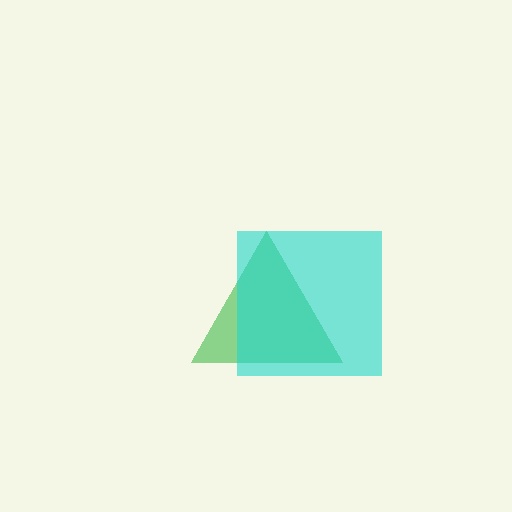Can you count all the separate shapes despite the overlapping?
Yes, there are 2 separate shapes.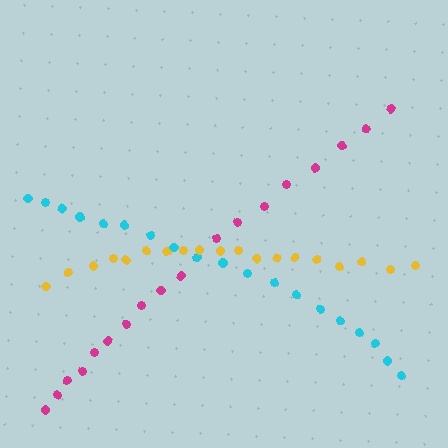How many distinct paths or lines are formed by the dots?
There are 3 distinct paths.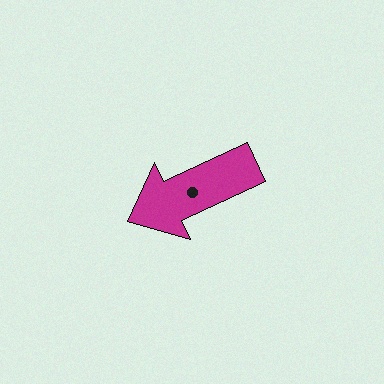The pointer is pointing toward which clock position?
Roughly 8 o'clock.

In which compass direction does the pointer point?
Southwest.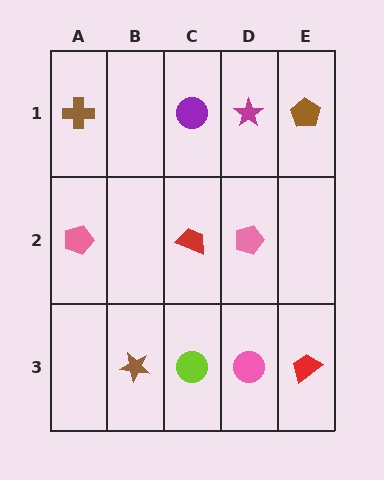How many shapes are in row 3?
4 shapes.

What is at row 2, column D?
A pink pentagon.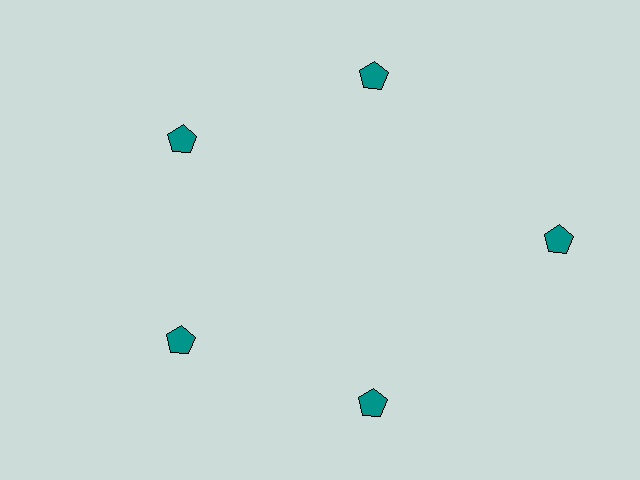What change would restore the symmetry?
The symmetry would be restored by moving it inward, back onto the ring so that all 5 pentagons sit at equal angles and equal distance from the center.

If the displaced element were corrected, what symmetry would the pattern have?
It would have 5-fold rotational symmetry — the pattern would map onto itself every 72 degrees.